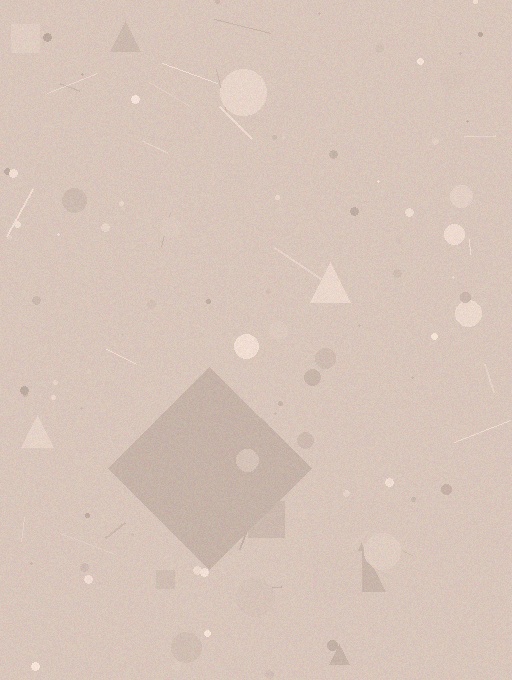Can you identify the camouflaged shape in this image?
The camouflaged shape is a diamond.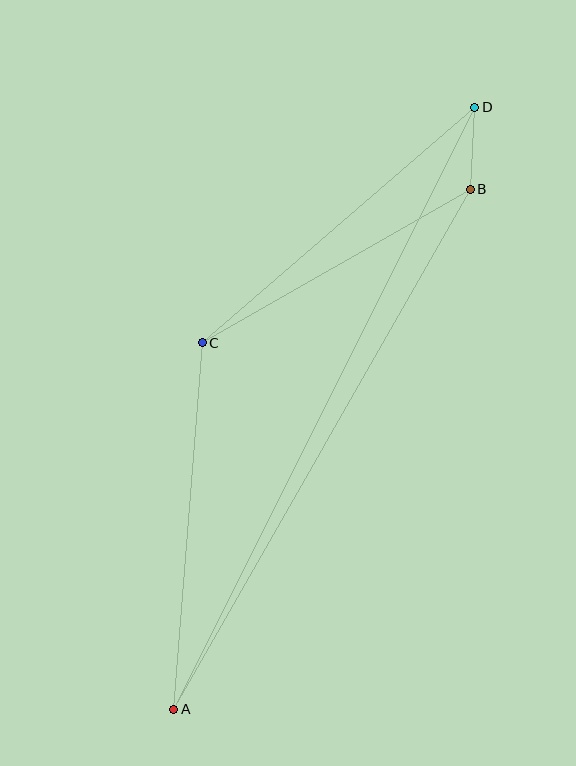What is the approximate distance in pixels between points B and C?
The distance between B and C is approximately 309 pixels.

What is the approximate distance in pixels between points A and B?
The distance between A and B is approximately 599 pixels.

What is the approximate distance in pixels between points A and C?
The distance between A and C is approximately 368 pixels.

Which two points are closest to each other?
Points B and D are closest to each other.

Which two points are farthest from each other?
Points A and D are farthest from each other.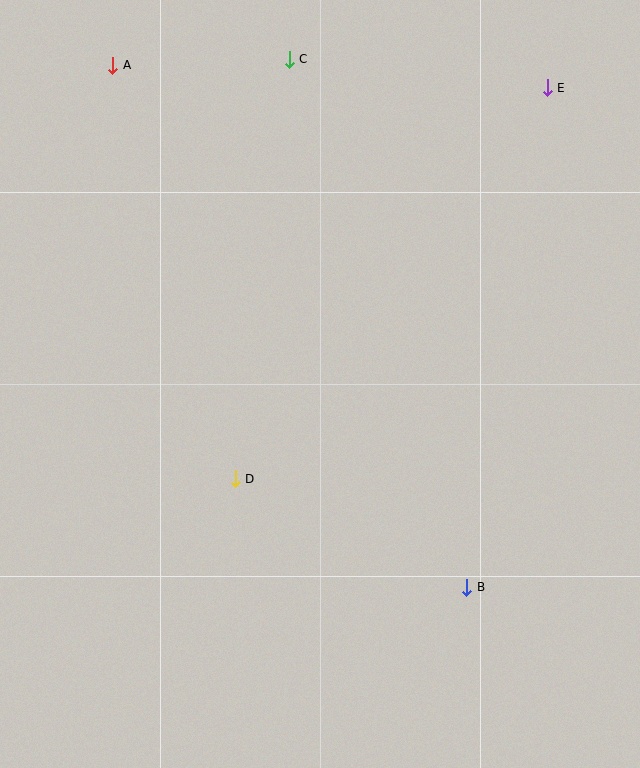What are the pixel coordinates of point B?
Point B is at (467, 587).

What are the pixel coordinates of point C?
Point C is at (289, 59).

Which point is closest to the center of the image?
Point D at (235, 479) is closest to the center.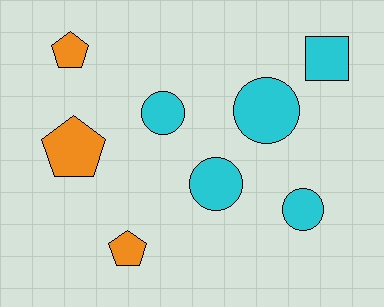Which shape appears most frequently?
Circle, with 4 objects.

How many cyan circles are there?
There are 4 cyan circles.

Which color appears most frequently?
Cyan, with 5 objects.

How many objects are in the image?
There are 8 objects.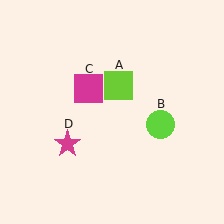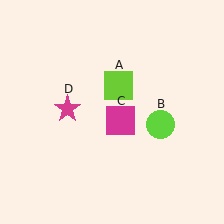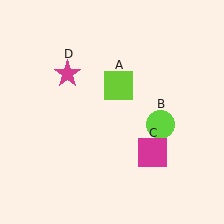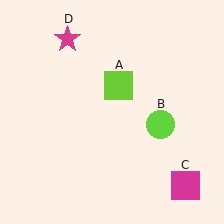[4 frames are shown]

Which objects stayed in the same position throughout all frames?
Lime square (object A) and lime circle (object B) remained stationary.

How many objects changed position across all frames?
2 objects changed position: magenta square (object C), magenta star (object D).